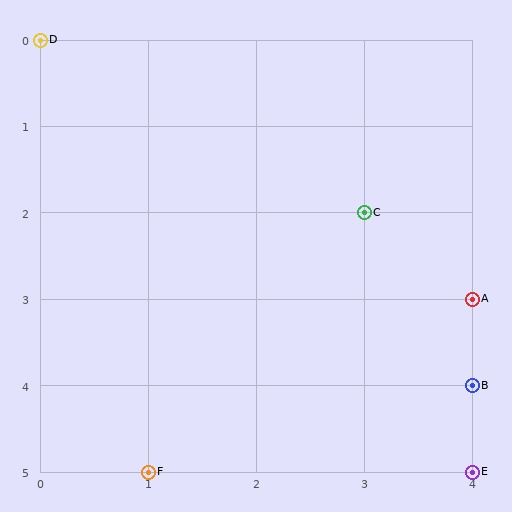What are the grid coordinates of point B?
Point B is at grid coordinates (4, 4).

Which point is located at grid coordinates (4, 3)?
Point A is at (4, 3).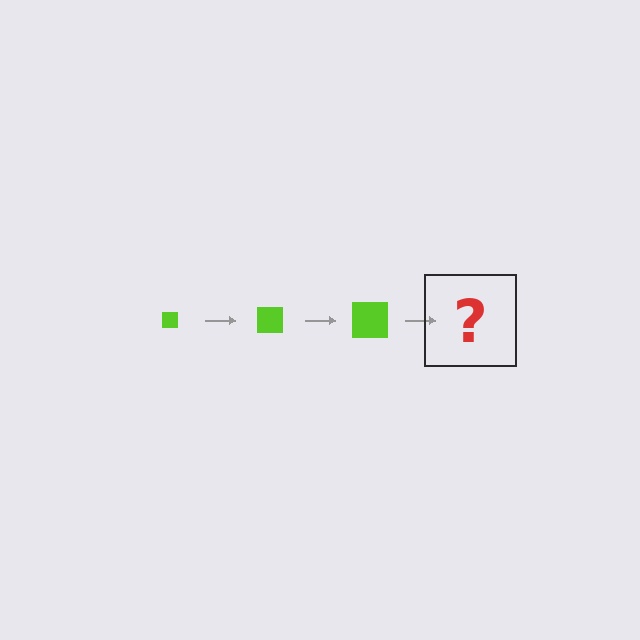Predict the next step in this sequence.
The next step is a lime square, larger than the previous one.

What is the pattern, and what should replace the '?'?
The pattern is that the square gets progressively larger each step. The '?' should be a lime square, larger than the previous one.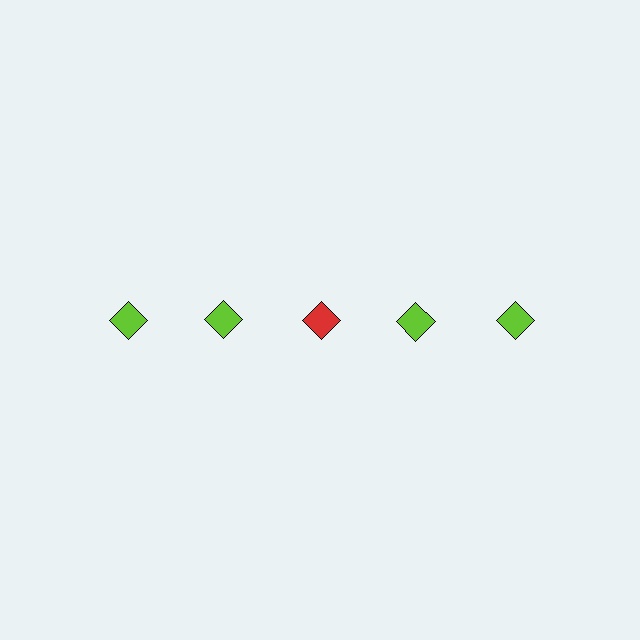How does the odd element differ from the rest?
It has a different color: red instead of lime.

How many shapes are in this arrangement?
There are 5 shapes arranged in a grid pattern.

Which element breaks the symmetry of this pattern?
The red diamond in the top row, center column breaks the symmetry. All other shapes are lime diamonds.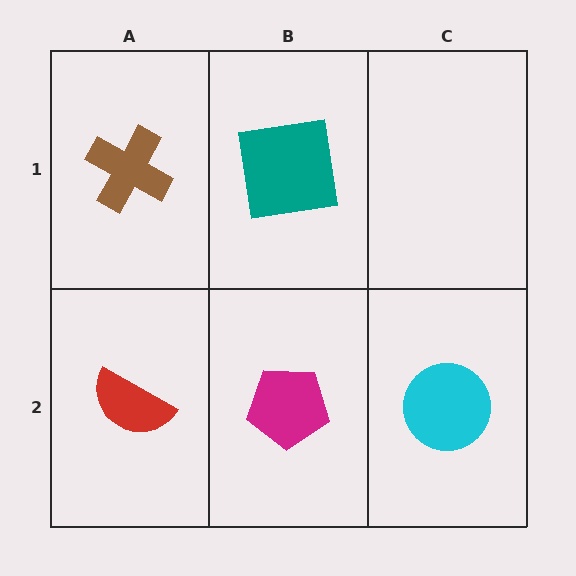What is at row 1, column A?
A brown cross.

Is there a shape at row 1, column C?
No, that cell is empty.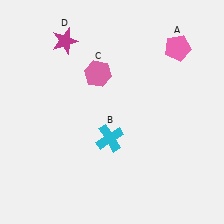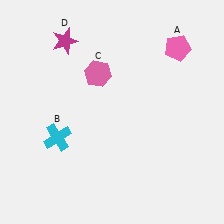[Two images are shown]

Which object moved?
The cyan cross (B) moved left.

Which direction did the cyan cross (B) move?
The cyan cross (B) moved left.